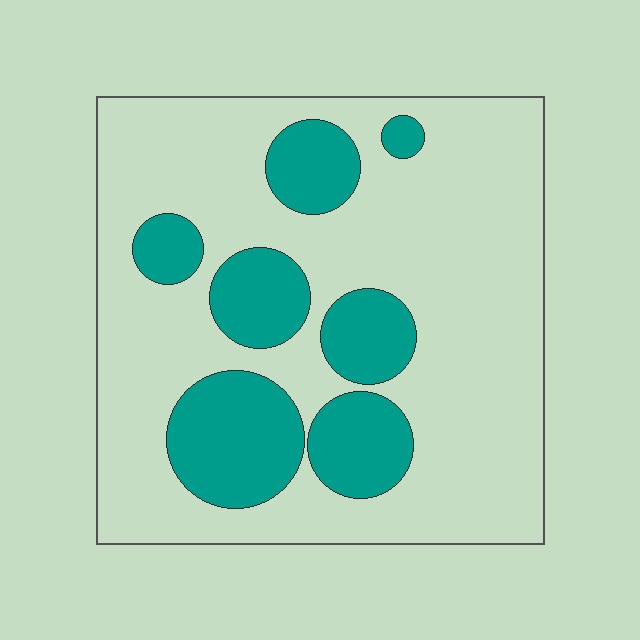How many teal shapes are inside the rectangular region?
7.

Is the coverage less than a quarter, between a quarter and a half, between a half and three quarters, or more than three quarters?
Between a quarter and a half.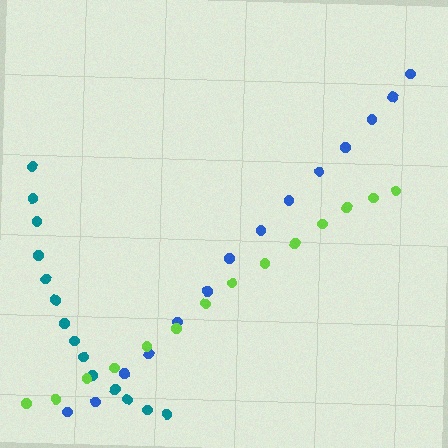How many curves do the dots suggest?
There are 3 distinct paths.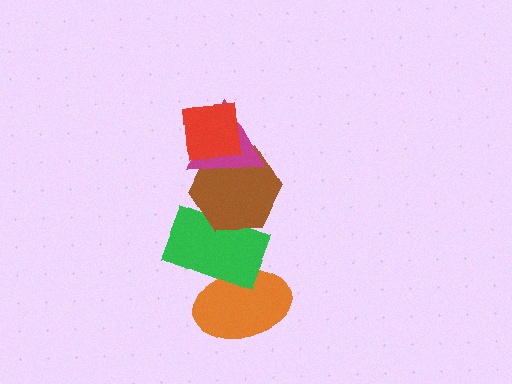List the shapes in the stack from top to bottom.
From top to bottom: the red square, the magenta triangle, the brown hexagon, the green rectangle, the orange ellipse.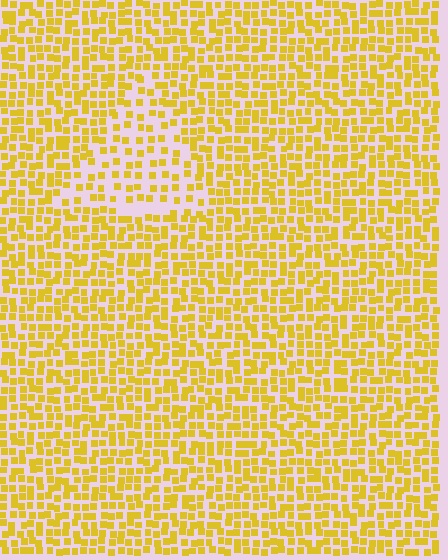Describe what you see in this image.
The image contains small yellow elements arranged at two different densities. A triangle-shaped region is visible where the elements are less densely packed than the surrounding area.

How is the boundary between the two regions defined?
The boundary is defined by a change in element density (approximately 1.8x ratio). All elements are the same color, size, and shape.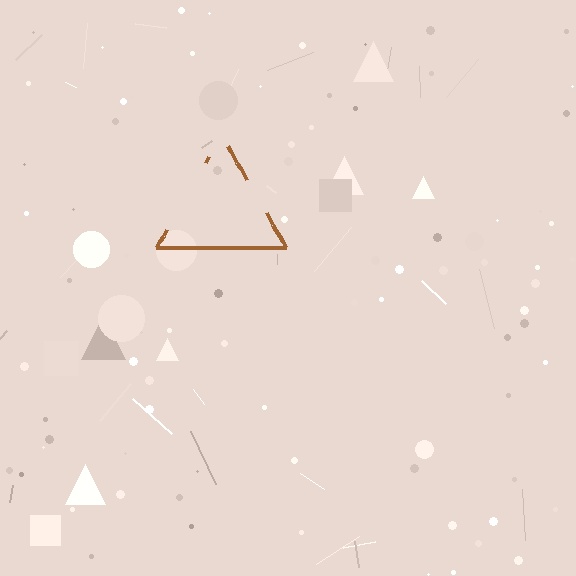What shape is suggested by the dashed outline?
The dashed outline suggests a triangle.